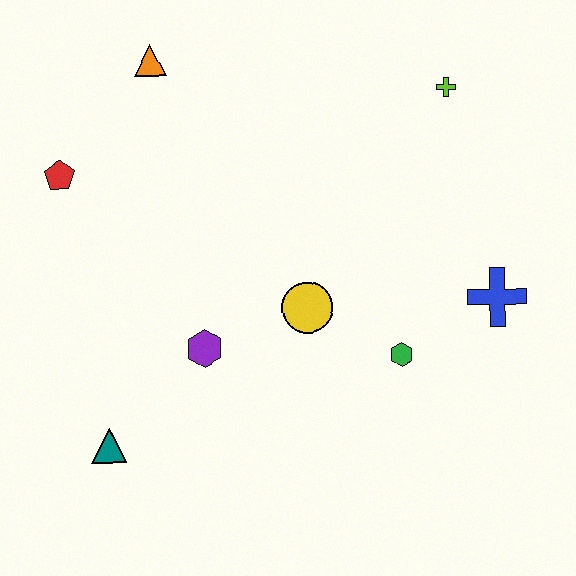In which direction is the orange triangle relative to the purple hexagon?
The orange triangle is above the purple hexagon.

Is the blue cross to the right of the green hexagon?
Yes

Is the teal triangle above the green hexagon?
No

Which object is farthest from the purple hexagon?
The lime cross is farthest from the purple hexagon.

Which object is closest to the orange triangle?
The red pentagon is closest to the orange triangle.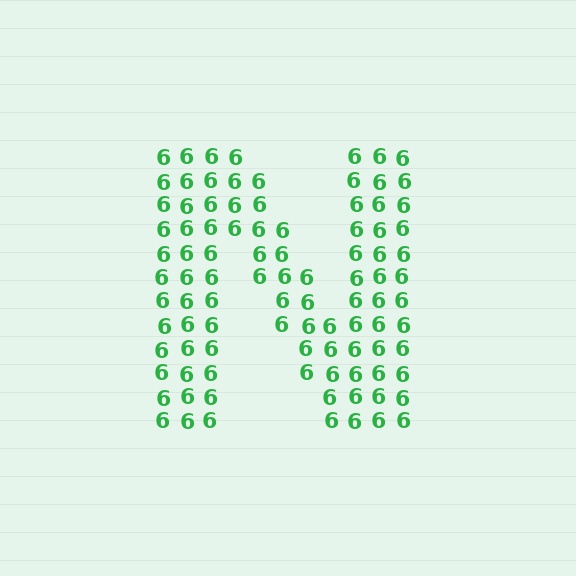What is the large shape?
The large shape is the letter N.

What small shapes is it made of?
It is made of small digit 6's.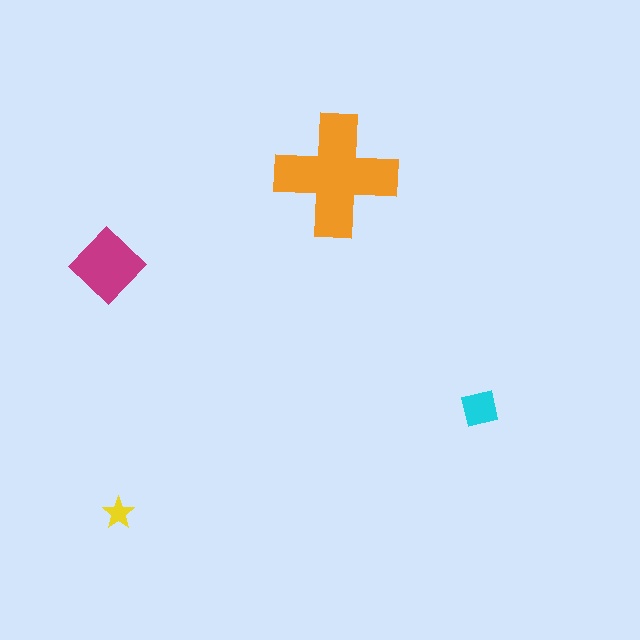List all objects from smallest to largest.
The yellow star, the cyan square, the magenta diamond, the orange cross.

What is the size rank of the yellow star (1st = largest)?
4th.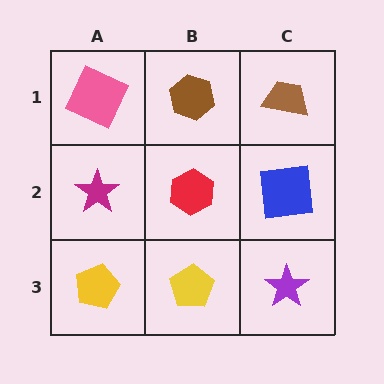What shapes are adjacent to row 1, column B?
A red hexagon (row 2, column B), a pink square (row 1, column A), a brown trapezoid (row 1, column C).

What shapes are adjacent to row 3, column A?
A magenta star (row 2, column A), a yellow pentagon (row 3, column B).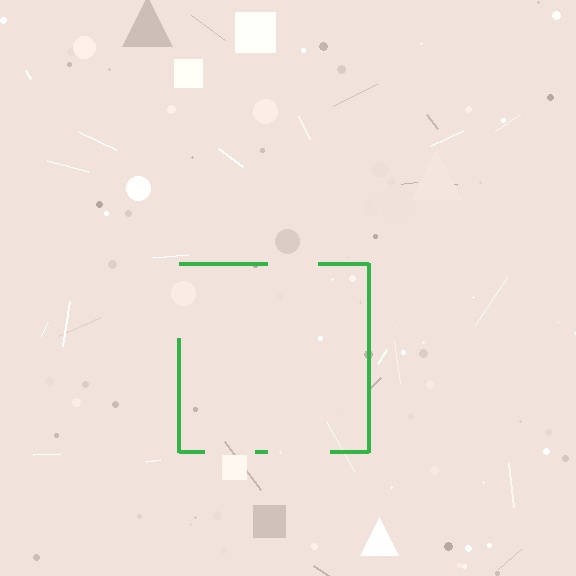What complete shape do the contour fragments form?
The contour fragments form a square.